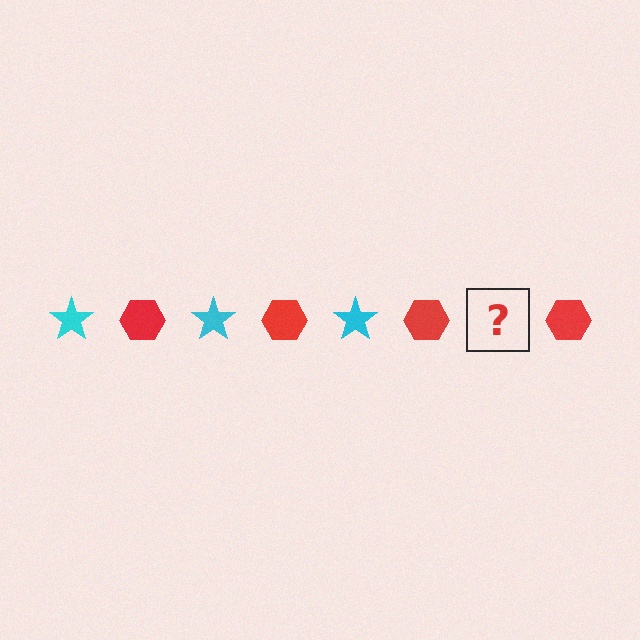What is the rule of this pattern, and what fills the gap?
The rule is that the pattern alternates between cyan star and red hexagon. The gap should be filled with a cyan star.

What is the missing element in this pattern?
The missing element is a cyan star.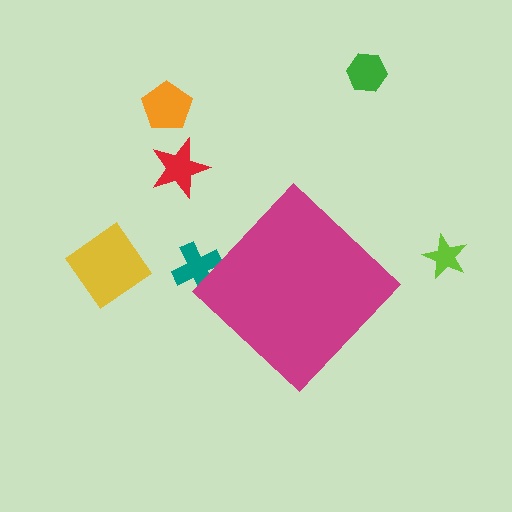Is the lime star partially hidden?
No, the lime star is fully visible.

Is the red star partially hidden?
No, the red star is fully visible.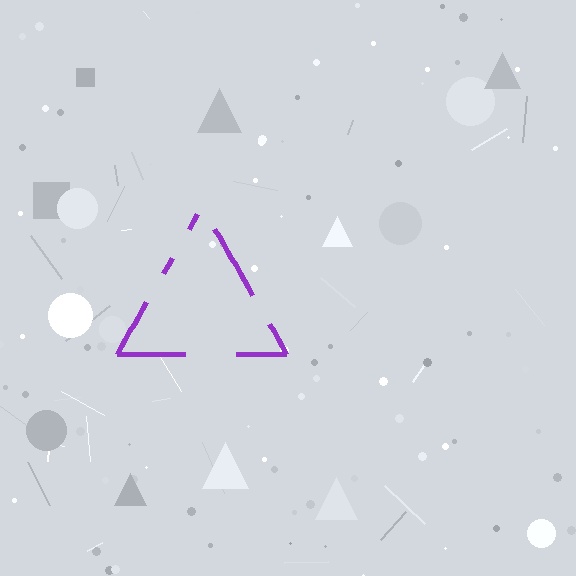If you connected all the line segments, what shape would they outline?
They would outline a triangle.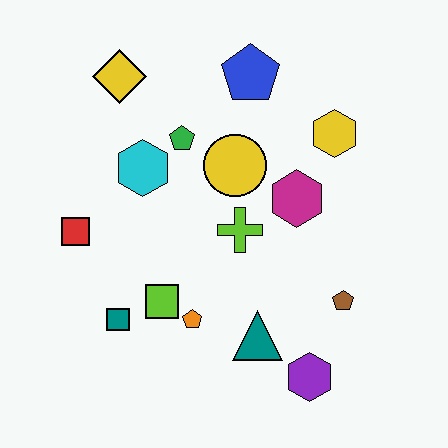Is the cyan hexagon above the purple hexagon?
Yes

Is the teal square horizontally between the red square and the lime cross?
Yes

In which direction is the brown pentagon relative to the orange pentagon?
The brown pentagon is to the right of the orange pentagon.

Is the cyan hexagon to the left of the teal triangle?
Yes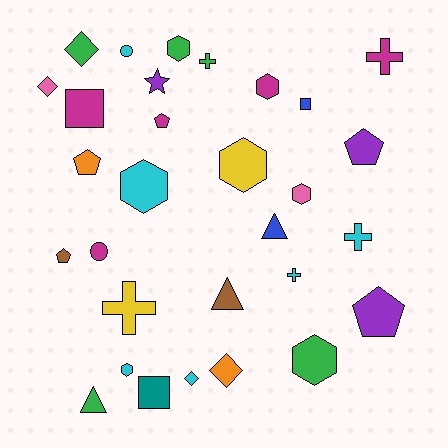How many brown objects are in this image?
There are 2 brown objects.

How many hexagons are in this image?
There are 7 hexagons.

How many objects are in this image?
There are 30 objects.